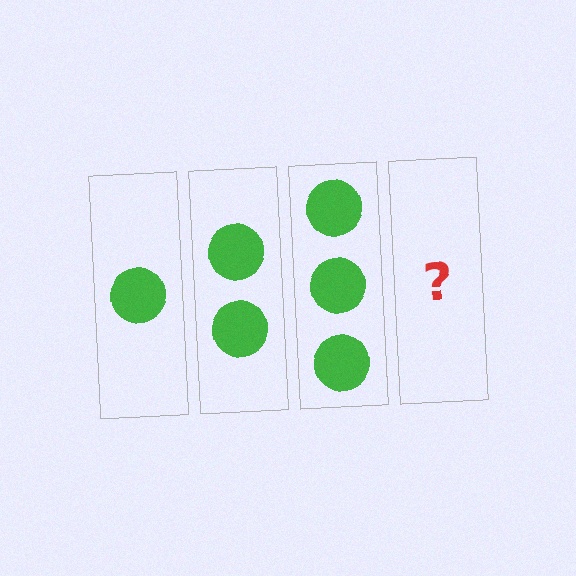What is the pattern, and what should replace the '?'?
The pattern is that each step adds one more circle. The '?' should be 4 circles.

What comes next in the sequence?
The next element should be 4 circles.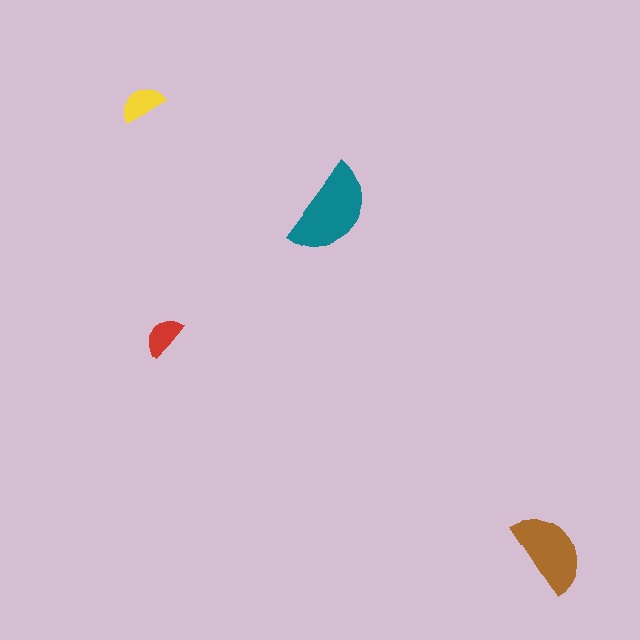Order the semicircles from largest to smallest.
the teal one, the brown one, the yellow one, the red one.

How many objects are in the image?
There are 4 objects in the image.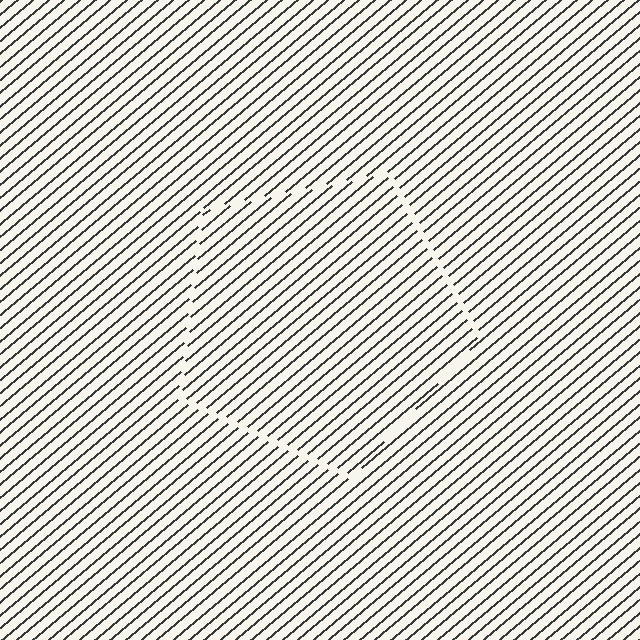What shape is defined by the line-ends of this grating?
An illusory pentagon. The interior of the shape contains the same grating, shifted by half a period — the contour is defined by the phase discontinuity where line-ends from the inner and outer gratings abut.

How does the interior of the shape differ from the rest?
The interior of the shape contains the same grating, shifted by half a period — the contour is defined by the phase discontinuity where line-ends from the inner and outer gratings abut.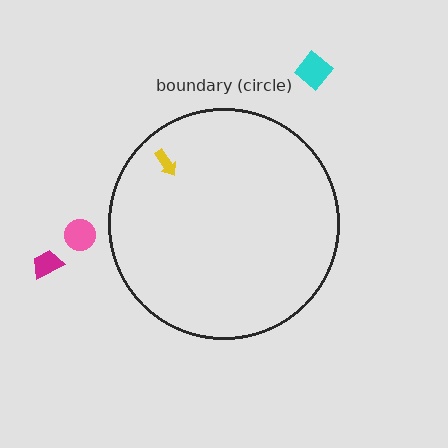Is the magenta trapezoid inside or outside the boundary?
Outside.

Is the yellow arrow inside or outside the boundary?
Inside.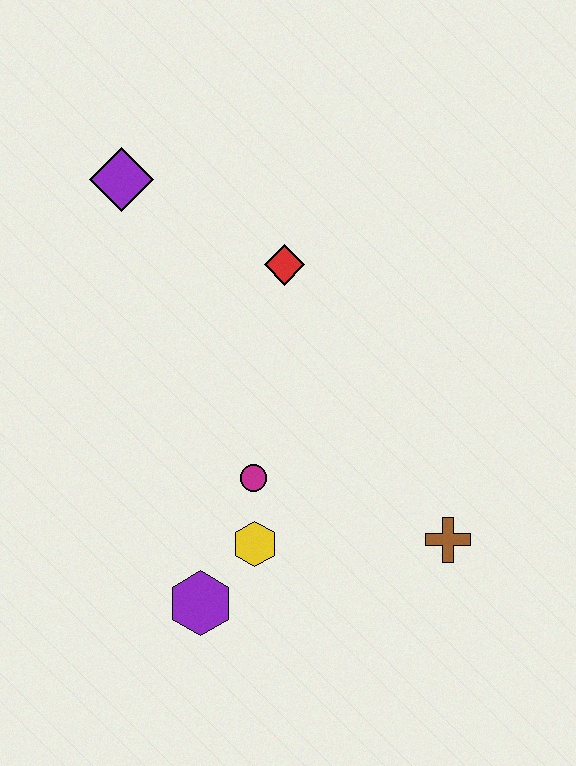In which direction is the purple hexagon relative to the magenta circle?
The purple hexagon is below the magenta circle.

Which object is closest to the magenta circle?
The yellow hexagon is closest to the magenta circle.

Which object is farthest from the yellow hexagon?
The purple diamond is farthest from the yellow hexagon.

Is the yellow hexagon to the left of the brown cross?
Yes